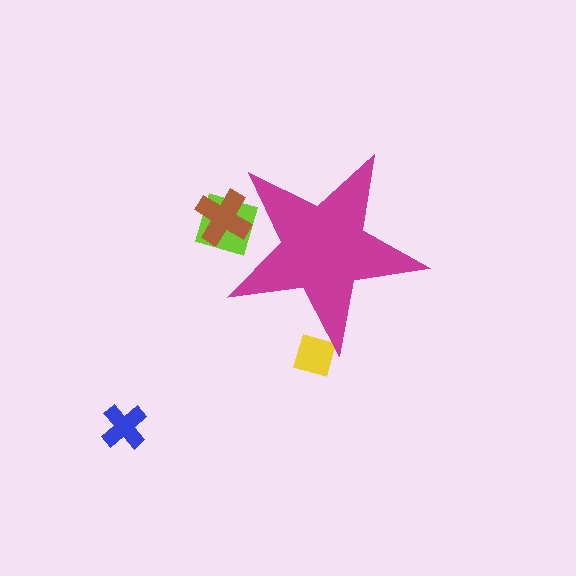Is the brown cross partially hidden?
Yes, the brown cross is partially hidden behind the magenta star.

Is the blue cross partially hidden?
No, the blue cross is fully visible.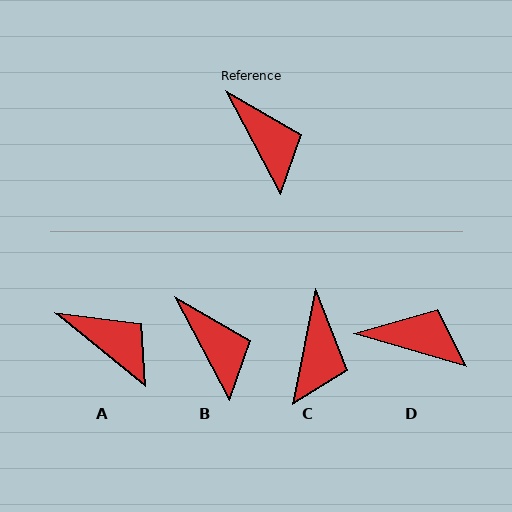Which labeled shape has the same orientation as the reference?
B.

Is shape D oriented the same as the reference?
No, it is off by about 46 degrees.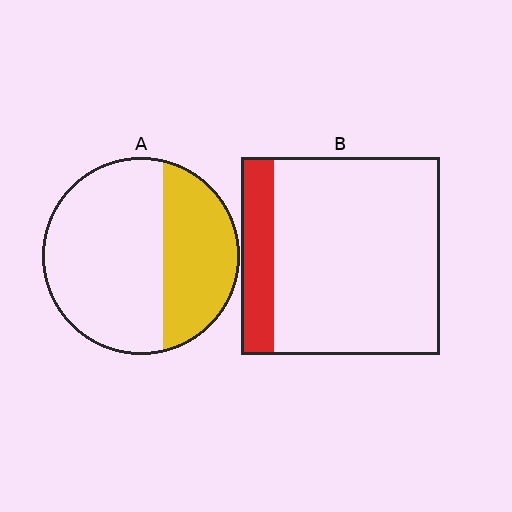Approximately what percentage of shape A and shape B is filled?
A is approximately 35% and B is approximately 15%.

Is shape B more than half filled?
No.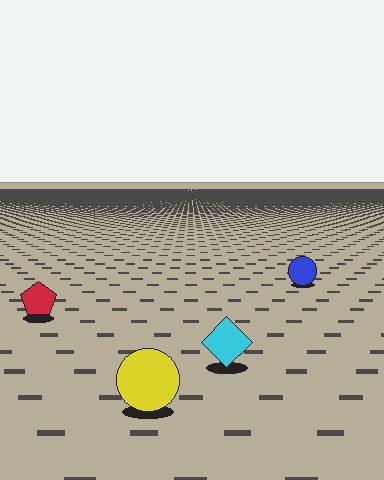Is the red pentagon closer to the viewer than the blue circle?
Yes. The red pentagon is closer — you can tell from the texture gradient: the ground texture is coarser near it.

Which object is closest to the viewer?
The yellow circle is closest. The texture marks near it are larger and more spread out.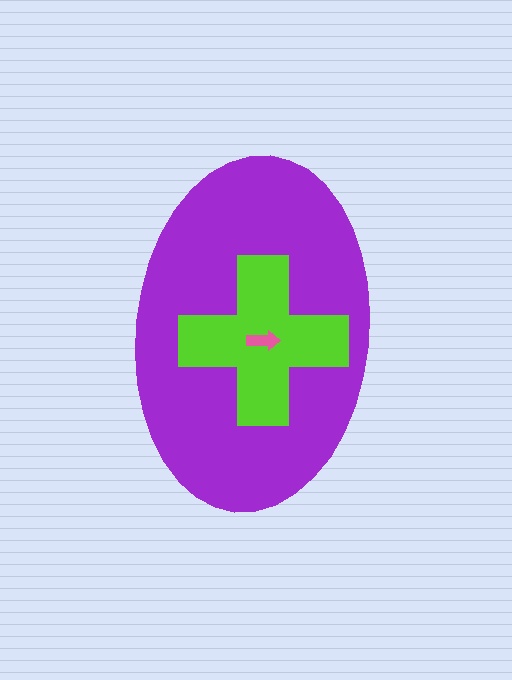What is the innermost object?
The pink arrow.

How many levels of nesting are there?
3.